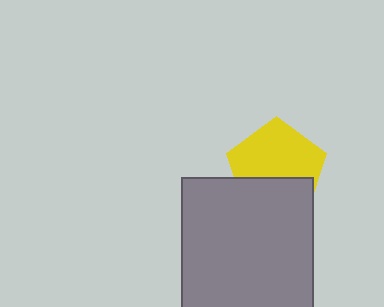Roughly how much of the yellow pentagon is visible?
About half of it is visible (roughly 63%).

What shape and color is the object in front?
The object in front is a gray square.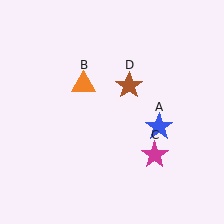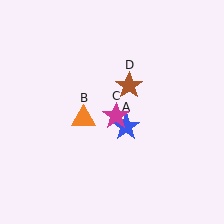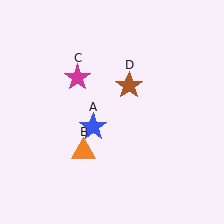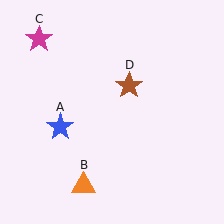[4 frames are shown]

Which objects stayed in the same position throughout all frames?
Brown star (object D) remained stationary.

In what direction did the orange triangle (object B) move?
The orange triangle (object B) moved down.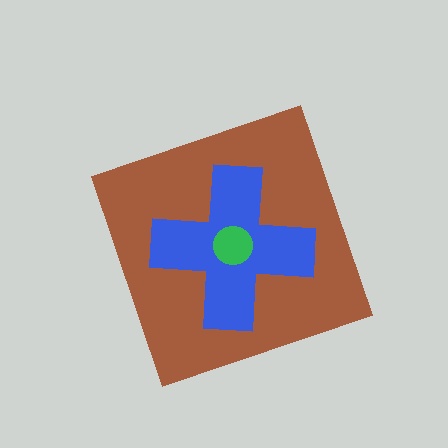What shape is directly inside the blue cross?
The green circle.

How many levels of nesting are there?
3.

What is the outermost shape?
The brown diamond.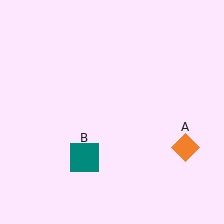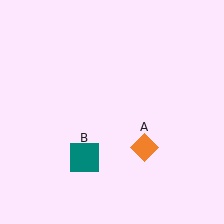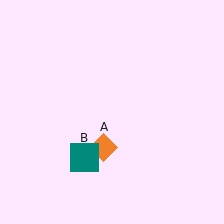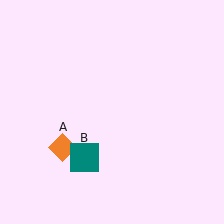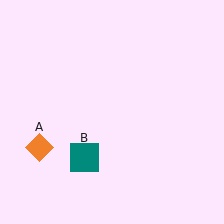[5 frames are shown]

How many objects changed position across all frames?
1 object changed position: orange diamond (object A).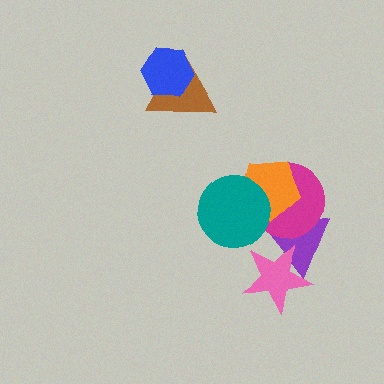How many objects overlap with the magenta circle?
3 objects overlap with the magenta circle.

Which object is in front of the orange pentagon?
The teal circle is in front of the orange pentagon.